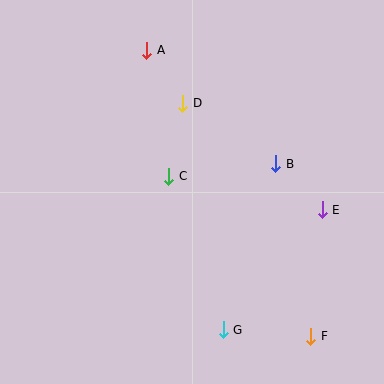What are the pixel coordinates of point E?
Point E is at (322, 210).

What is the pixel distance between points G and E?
The distance between G and E is 156 pixels.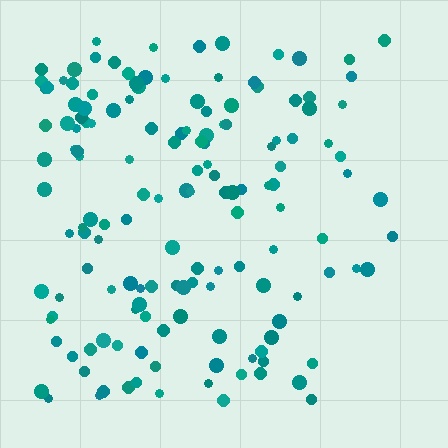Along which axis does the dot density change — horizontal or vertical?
Horizontal.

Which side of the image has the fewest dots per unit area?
The right.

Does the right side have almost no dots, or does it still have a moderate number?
Still a moderate number, just noticeably fewer than the left.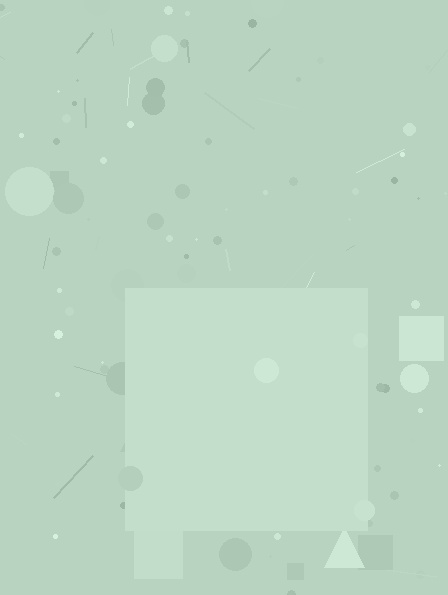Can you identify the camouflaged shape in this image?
The camouflaged shape is a square.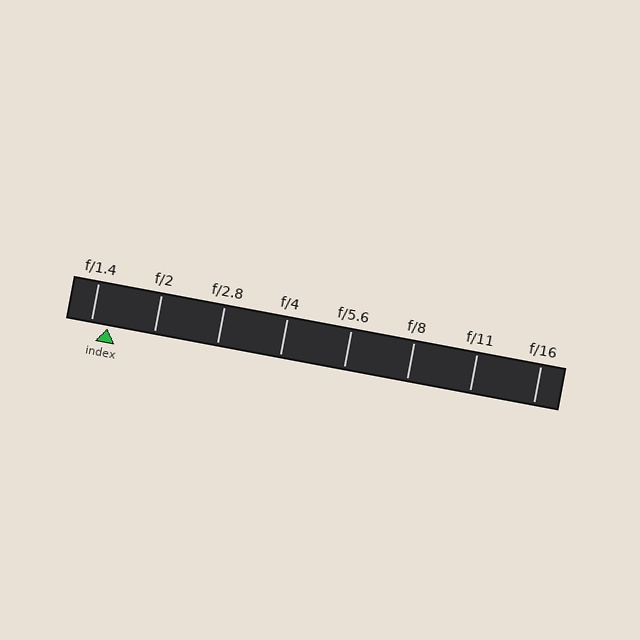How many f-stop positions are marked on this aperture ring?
There are 8 f-stop positions marked.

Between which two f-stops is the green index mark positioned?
The index mark is between f/1.4 and f/2.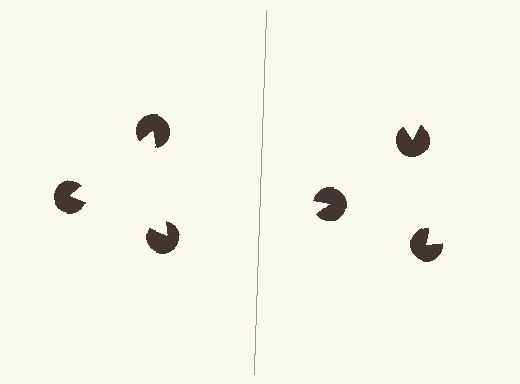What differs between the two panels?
The pac-man discs are positioned identically on both sides; only the wedge orientations differ. On the left they align to a triangle; on the right they are misaligned.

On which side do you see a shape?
An illusory triangle appears on the left side. On the right side the wedge cuts are rotated, so no coherent shape forms.